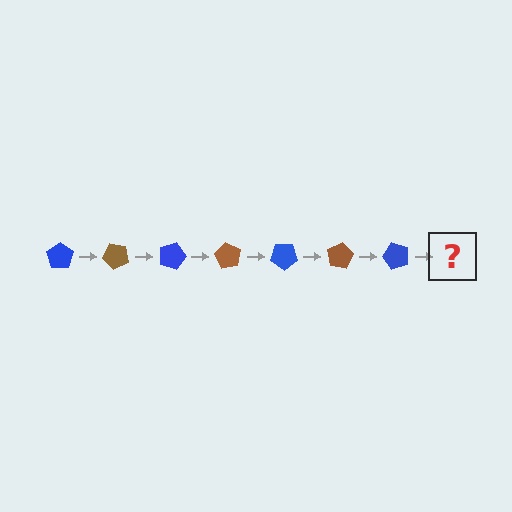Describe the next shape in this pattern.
It should be a brown pentagon, rotated 315 degrees from the start.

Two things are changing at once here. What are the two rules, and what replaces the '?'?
The two rules are that it rotates 45 degrees each step and the color cycles through blue and brown. The '?' should be a brown pentagon, rotated 315 degrees from the start.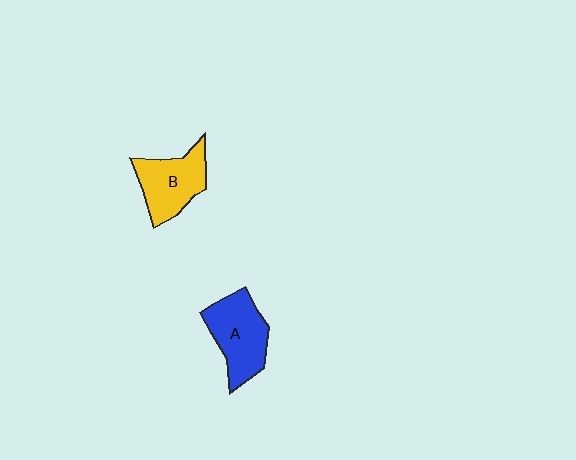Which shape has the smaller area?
Shape B (yellow).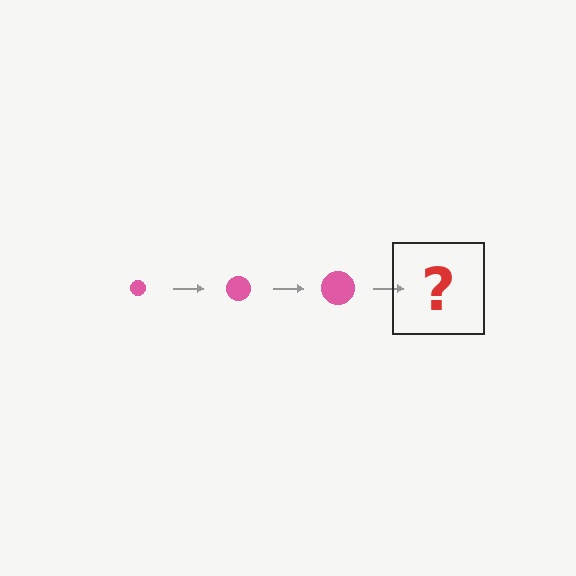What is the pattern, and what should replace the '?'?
The pattern is that the circle gets progressively larger each step. The '?' should be a pink circle, larger than the previous one.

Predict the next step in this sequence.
The next step is a pink circle, larger than the previous one.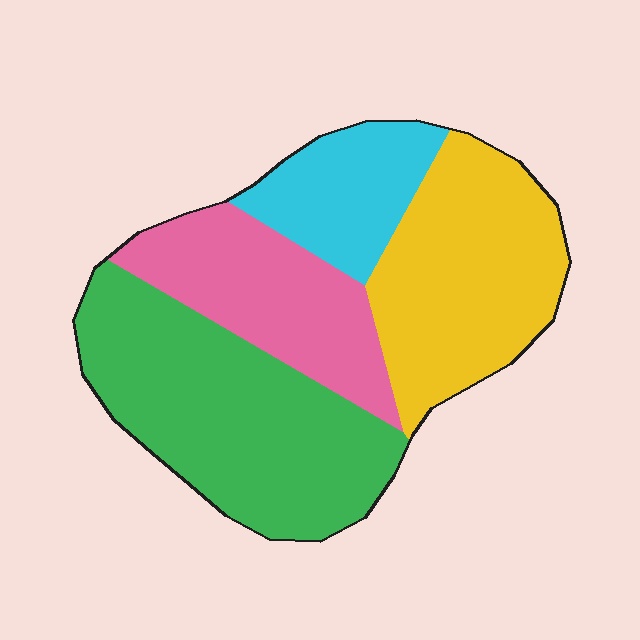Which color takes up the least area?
Cyan, at roughly 15%.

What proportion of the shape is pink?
Pink covers around 20% of the shape.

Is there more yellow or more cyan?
Yellow.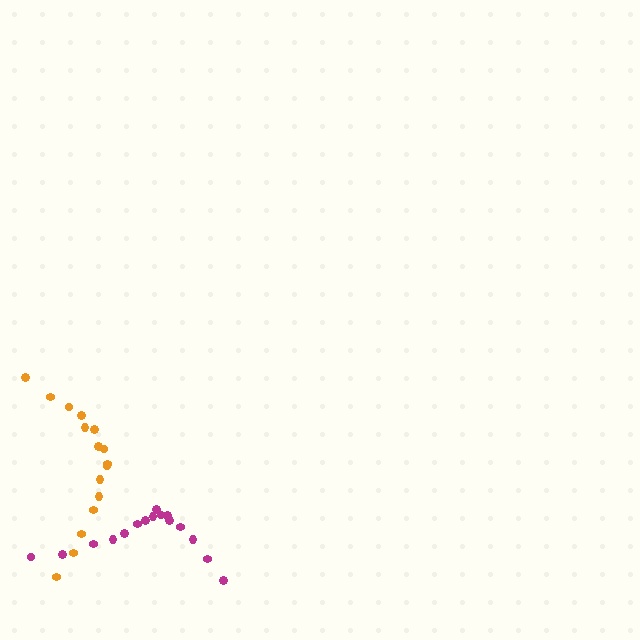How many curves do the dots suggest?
There are 2 distinct paths.